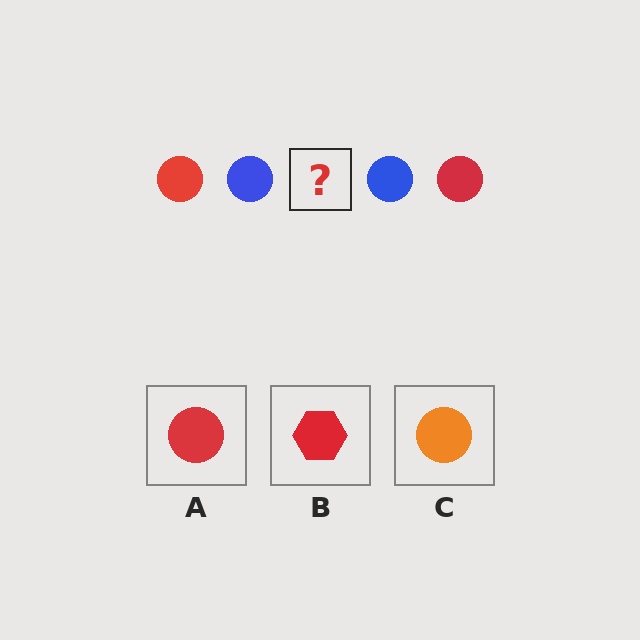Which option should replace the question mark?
Option A.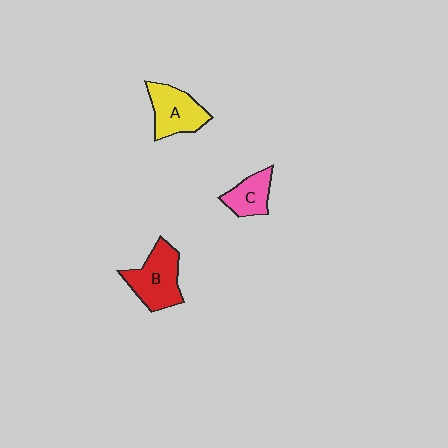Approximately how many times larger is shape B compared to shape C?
Approximately 1.6 times.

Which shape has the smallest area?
Shape C (pink).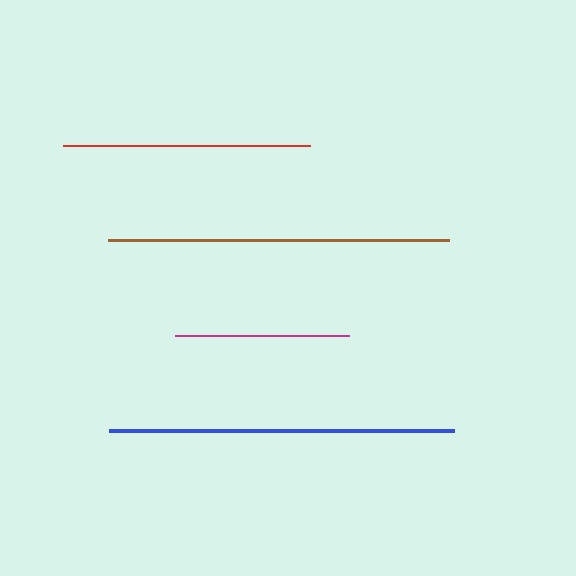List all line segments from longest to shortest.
From longest to shortest: blue, brown, red, magenta.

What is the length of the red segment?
The red segment is approximately 247 pixels long.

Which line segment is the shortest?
The magenta line is the shortest at approximately 174 pixels.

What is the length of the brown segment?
The brown segment is approximately 341 pixels long.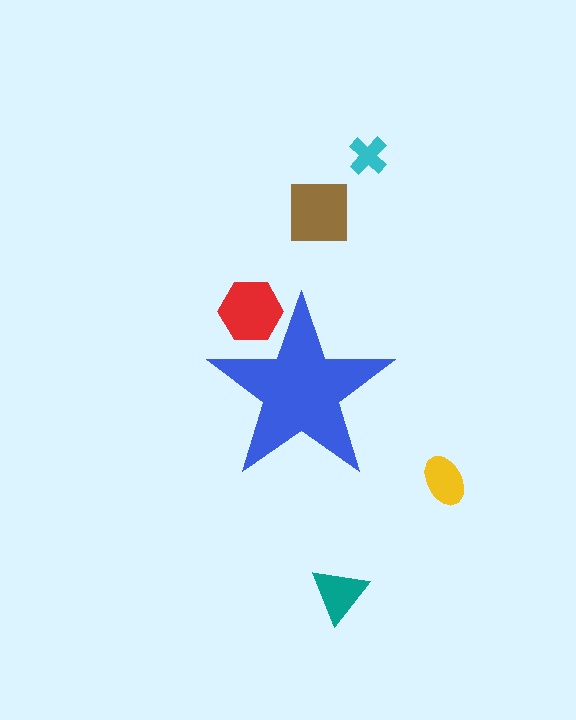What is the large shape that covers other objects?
A blue star.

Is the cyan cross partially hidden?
No, the cyan cross is fully visible.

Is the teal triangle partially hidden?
No, the teal triangle is fully visible.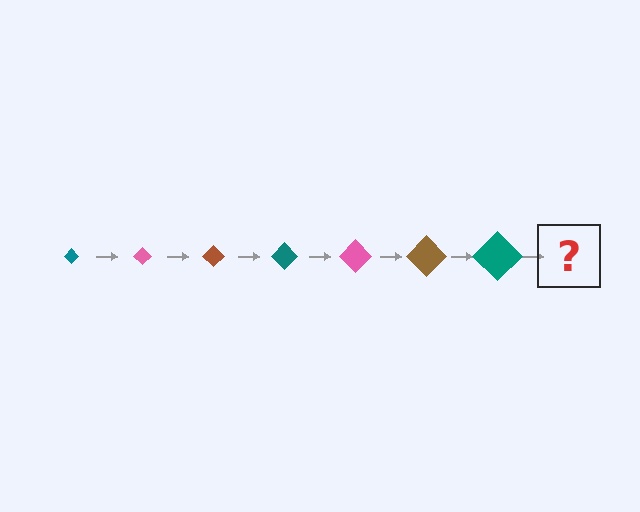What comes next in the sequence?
The next element should be a pink diamond, larger than the previous one.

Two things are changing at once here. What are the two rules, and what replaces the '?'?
The two rules are that the diamond grows larger each step and the color cycles through teal, pink, and brown. The '?' should be a pink diamond, larger than the previous one.